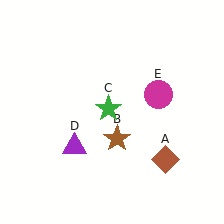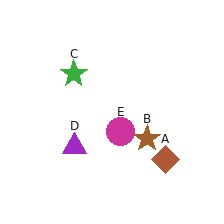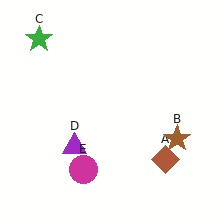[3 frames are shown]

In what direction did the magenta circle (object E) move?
The magenta circle (object E) moved down and to the left.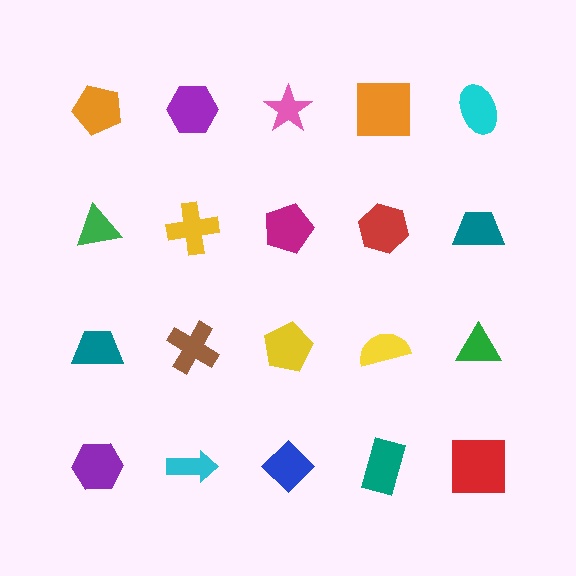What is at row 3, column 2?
A brown cross.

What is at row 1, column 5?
A cyan ellipse.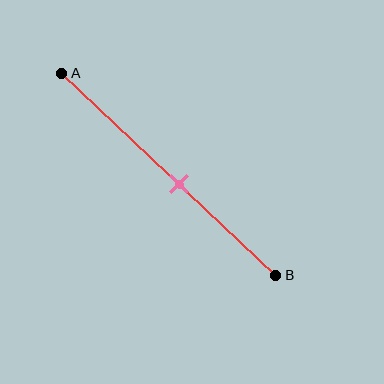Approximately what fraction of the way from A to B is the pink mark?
The pink mark is approximately 55% of the way from A to B.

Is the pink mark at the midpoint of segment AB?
No, the mark is at about 55% from A, not at the 50% midpoint.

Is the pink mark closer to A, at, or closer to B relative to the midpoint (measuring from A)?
The pink mark is closer to point B than the midpoint of segment AB.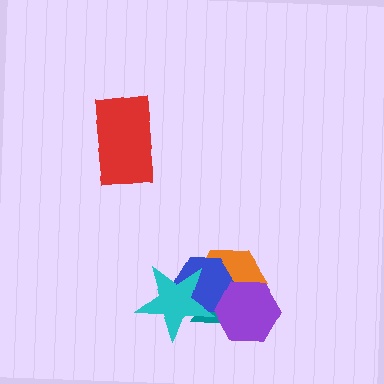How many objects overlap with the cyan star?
3 objects overlap with the cyan star.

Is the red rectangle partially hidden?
No, no other shape covers it.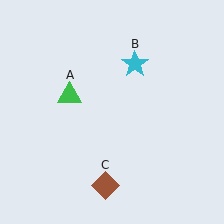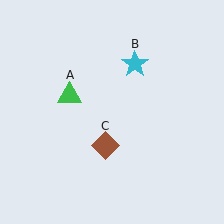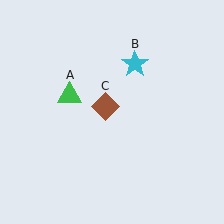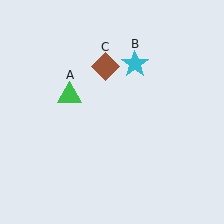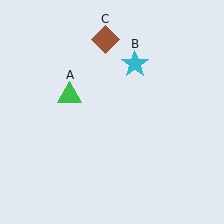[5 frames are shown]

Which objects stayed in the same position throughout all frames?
Green triangle (object A) and cyan star (object B) remained stationary.